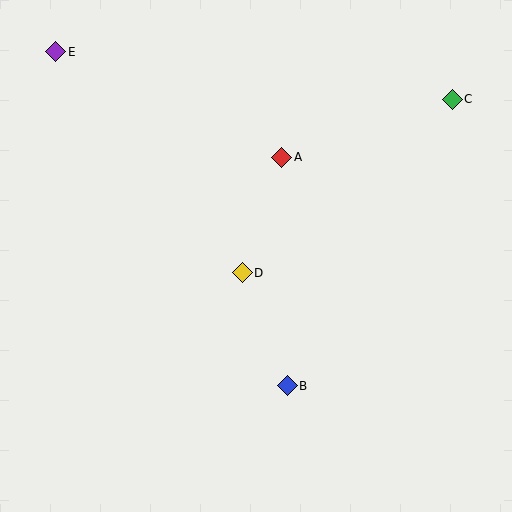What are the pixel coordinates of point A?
Point A is at (282, 157).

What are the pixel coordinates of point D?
Point D is at (242, 273).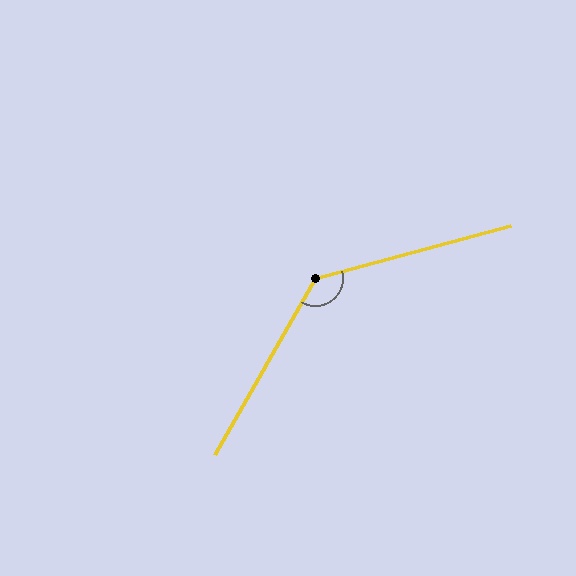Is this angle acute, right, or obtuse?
It is obtuse.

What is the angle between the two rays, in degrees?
Approximately 135 degrees.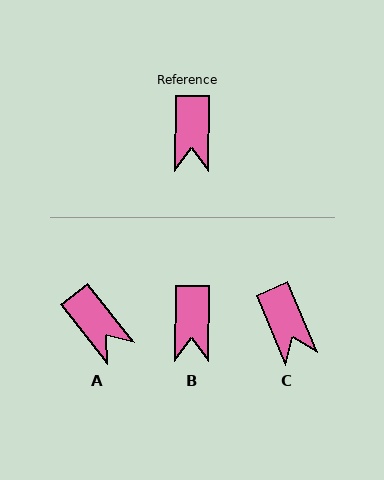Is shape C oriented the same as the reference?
No, it is off by about 23 degrees.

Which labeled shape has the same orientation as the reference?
B.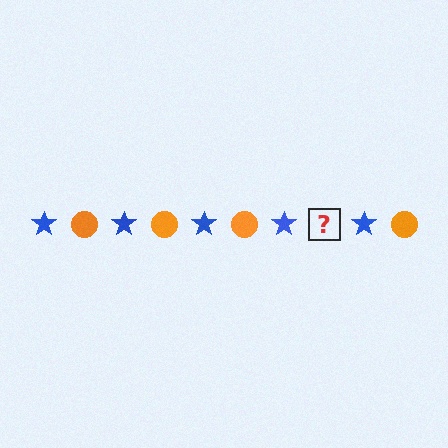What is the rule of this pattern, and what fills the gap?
The rule is that the pattern alternates between blue star and orange circle. The gap should be filled with an orange circle.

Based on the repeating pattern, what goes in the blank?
The blank should be an orange circle.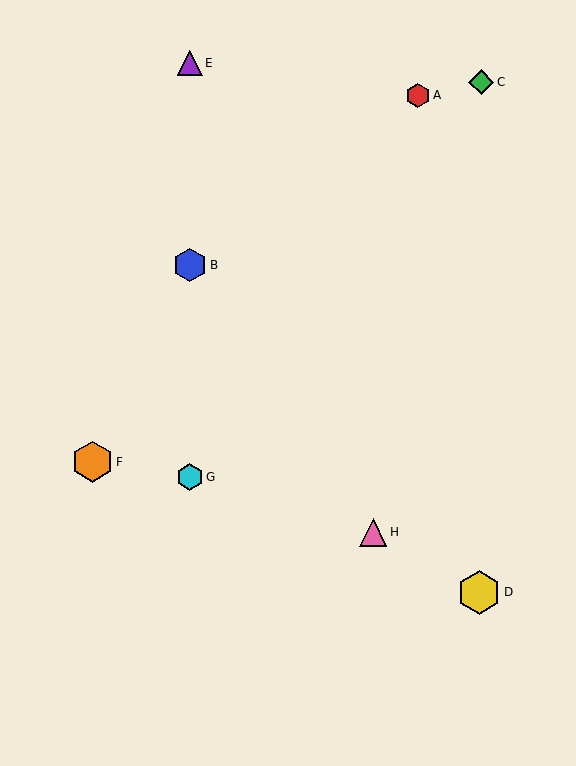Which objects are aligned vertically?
Objects B, E, G are aligned vertically.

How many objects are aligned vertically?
3 objects (B, E, G) are aligned vertically.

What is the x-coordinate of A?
Object A is at x≈418.